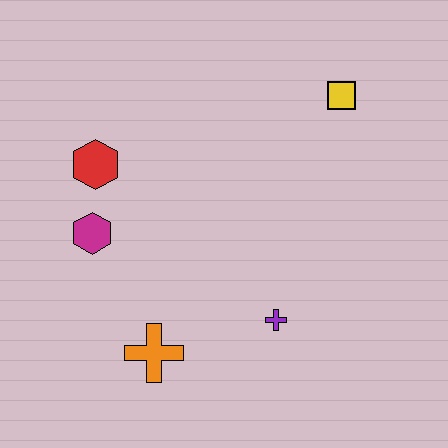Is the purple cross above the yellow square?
No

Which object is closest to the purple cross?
The orange cross is closest to the purple cross.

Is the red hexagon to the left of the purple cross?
Yes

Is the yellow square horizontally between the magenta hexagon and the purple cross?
No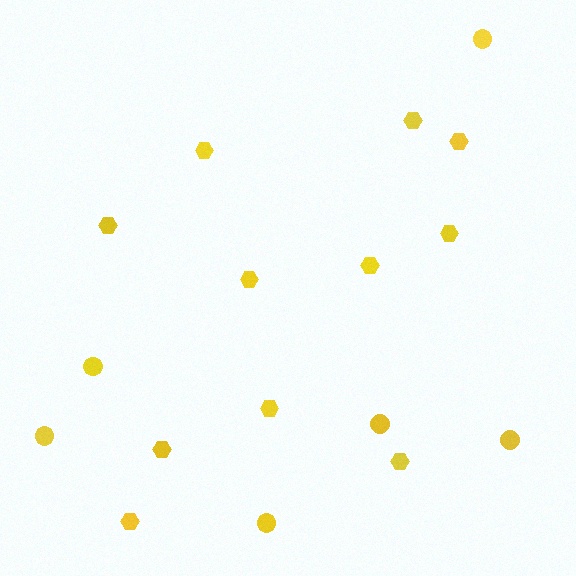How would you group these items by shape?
There are 2 groups: one group of circles (6) and one group of hexagons (11).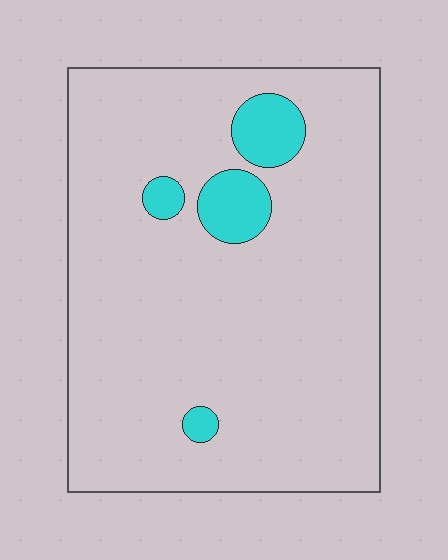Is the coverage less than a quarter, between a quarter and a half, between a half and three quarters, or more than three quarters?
Less than a quarter.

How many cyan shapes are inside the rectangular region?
4.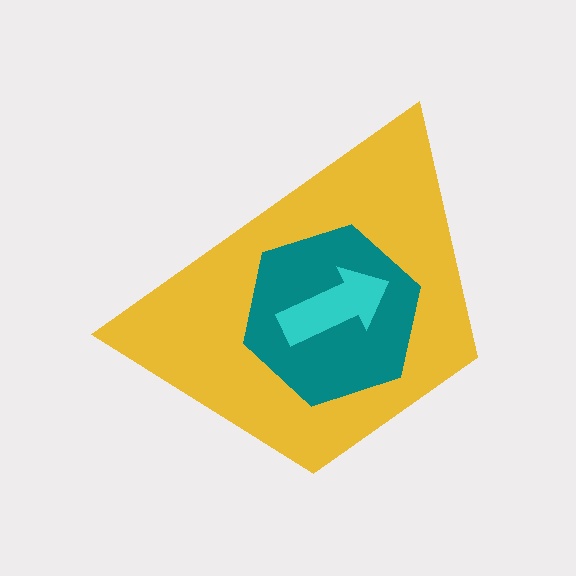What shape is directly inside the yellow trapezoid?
The teal hexagon.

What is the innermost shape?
The cyan arrow.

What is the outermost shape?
The yellow trapezoid.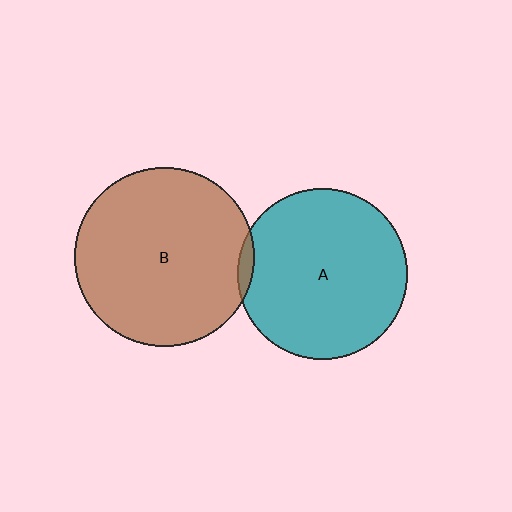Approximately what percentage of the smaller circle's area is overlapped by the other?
Approximately 5%.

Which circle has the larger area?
Circle B (brown).